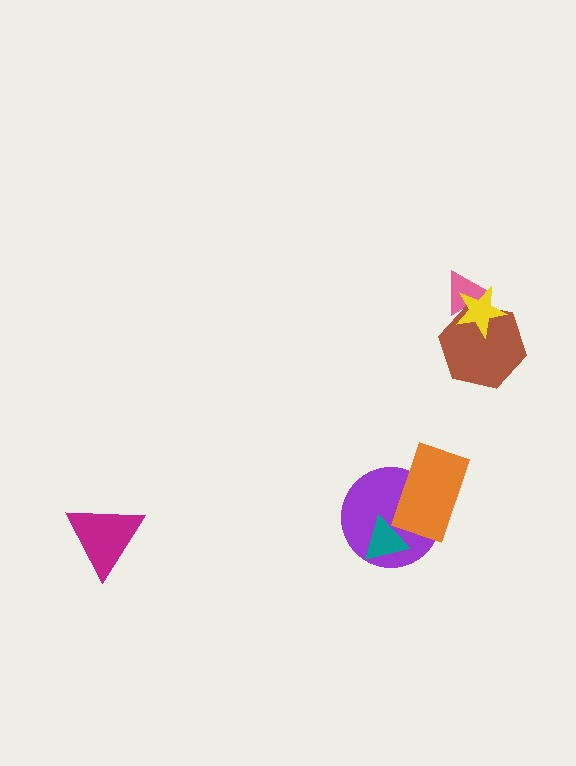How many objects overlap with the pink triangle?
2 objects overlap with the pink triangle.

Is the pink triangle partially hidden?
Yes, it is partially covered by another shape.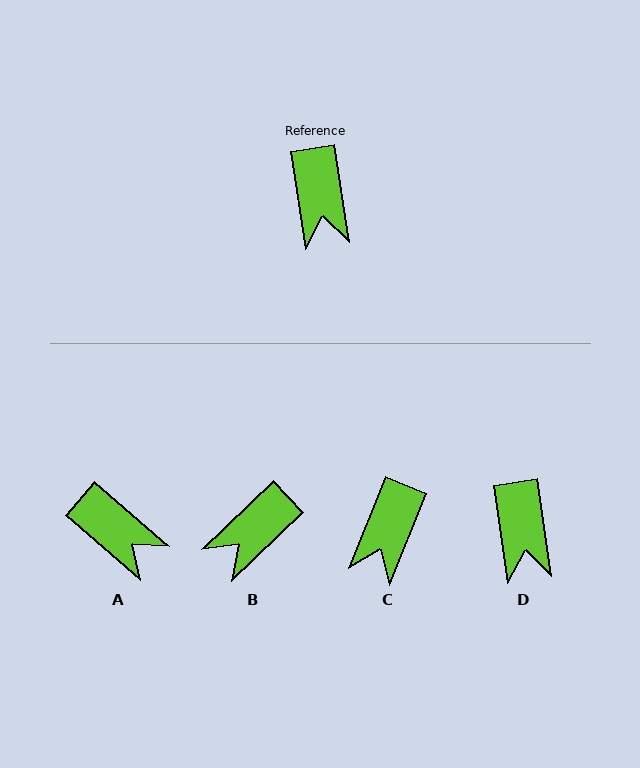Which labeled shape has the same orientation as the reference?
D.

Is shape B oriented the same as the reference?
No, it is off by about 55 degrees.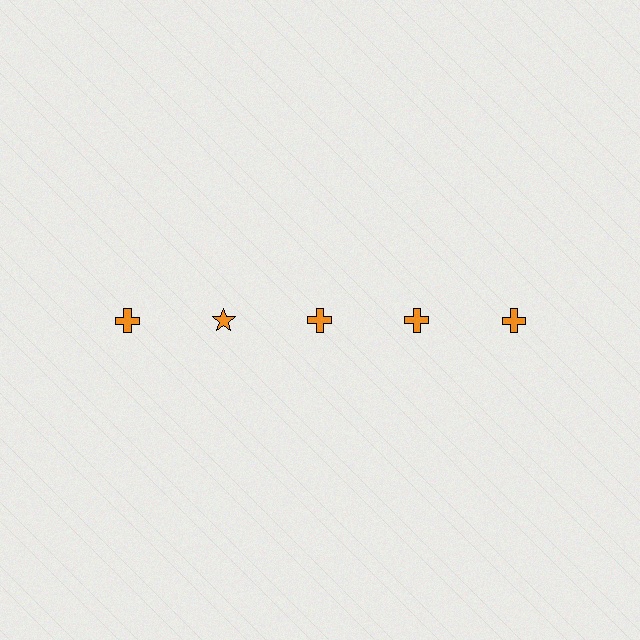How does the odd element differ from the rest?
It has a different shape: star instead of cross.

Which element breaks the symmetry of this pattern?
The orange star in the top row, second from left column breaks the symmetry. All other shapes are orange crosses.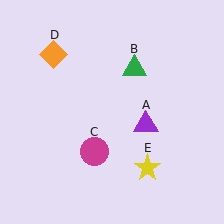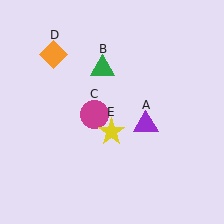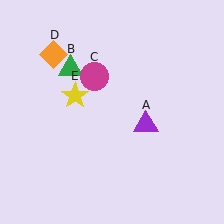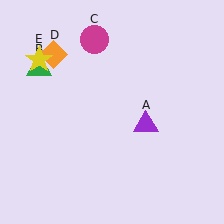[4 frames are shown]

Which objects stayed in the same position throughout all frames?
Purple triangle (object A) and orange diamond (object D) remained stationary.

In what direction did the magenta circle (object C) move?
The magenta circle (object C) moved up.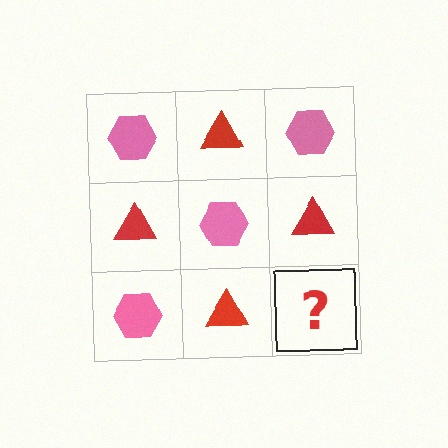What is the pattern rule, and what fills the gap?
The rule is that it alternates pink hexagon and red triangle in a checkerboard pattern. The gap should be filled with a pink hexagon.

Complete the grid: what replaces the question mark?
The question mark should be replaced with a pink hexagon.